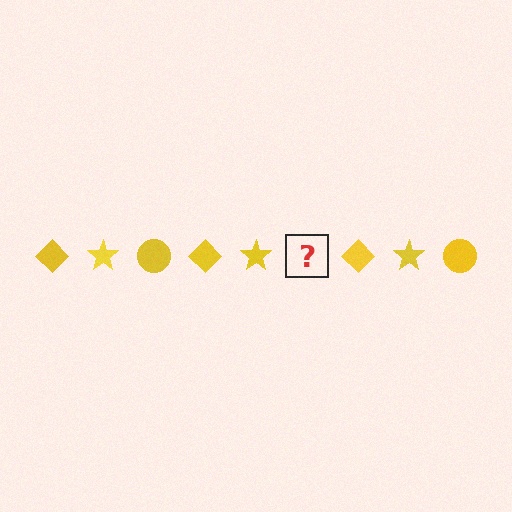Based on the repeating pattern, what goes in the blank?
The blank should be a yellow circle.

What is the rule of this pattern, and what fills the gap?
The rule is that the pattern cycles through diamond, star, circle shapes in yellow. The gap should be filled with a yellow circle.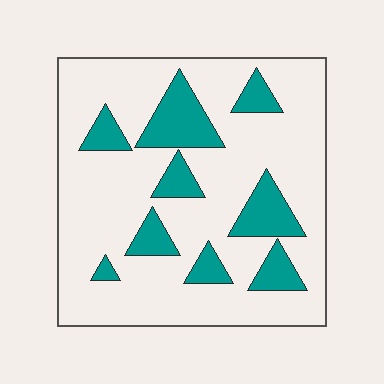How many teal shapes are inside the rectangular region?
9.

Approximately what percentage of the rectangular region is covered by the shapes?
Approximately 20%.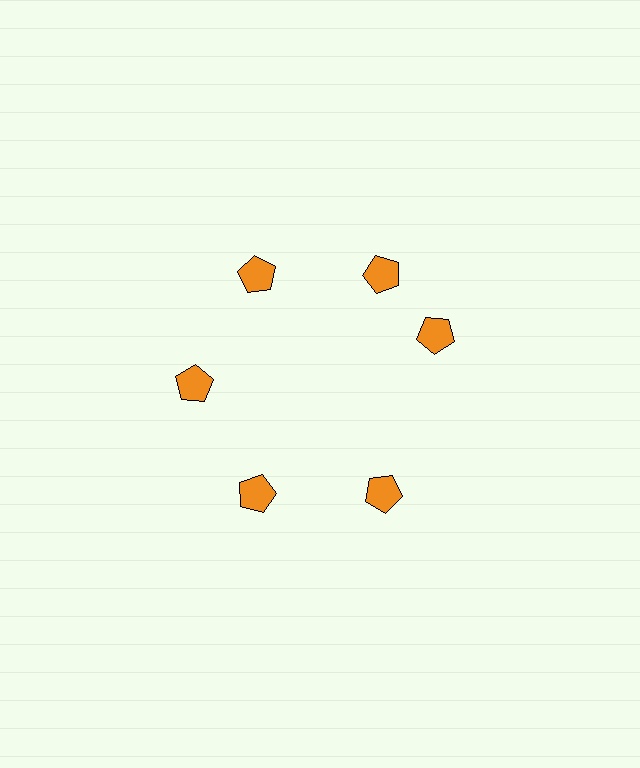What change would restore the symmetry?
The symmetry would be restored by rotating it back into even spacing with its neighbors so that all 6 pentagons sit at equal angles and equal distance from the center.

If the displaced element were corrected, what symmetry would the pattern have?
It would have 6-fold rotational symmetry — the pattern would map onto itself every 60 degrees.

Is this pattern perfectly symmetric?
No. The 6 orange pentagons are arranged in a ring, but one element near the 3 o'clock position is rotated out of alignment along the ring, breaking the 6-fold rotational symmetry.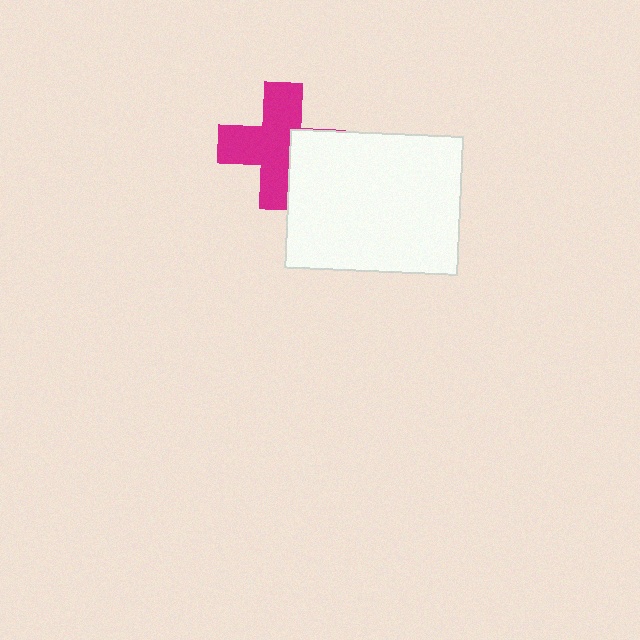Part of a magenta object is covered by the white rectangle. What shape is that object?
It is a cross.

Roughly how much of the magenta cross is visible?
Most of it is visible (roughly 69%).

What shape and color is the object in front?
The object in front is a white rectangle.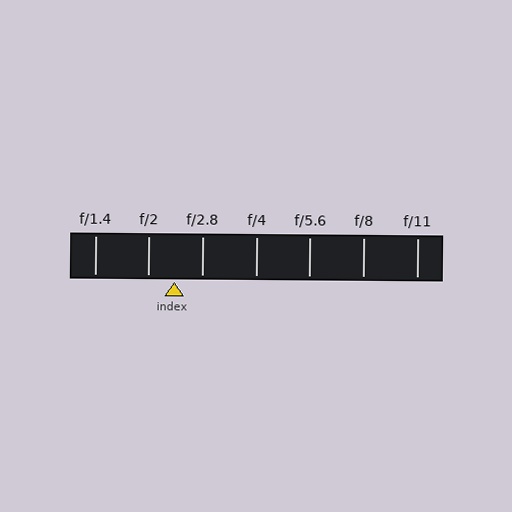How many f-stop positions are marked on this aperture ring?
There are 7 f-stop positions marked.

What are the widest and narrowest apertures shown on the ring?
The widest aperture shown is f/1.4 and the narrowest is f/11.